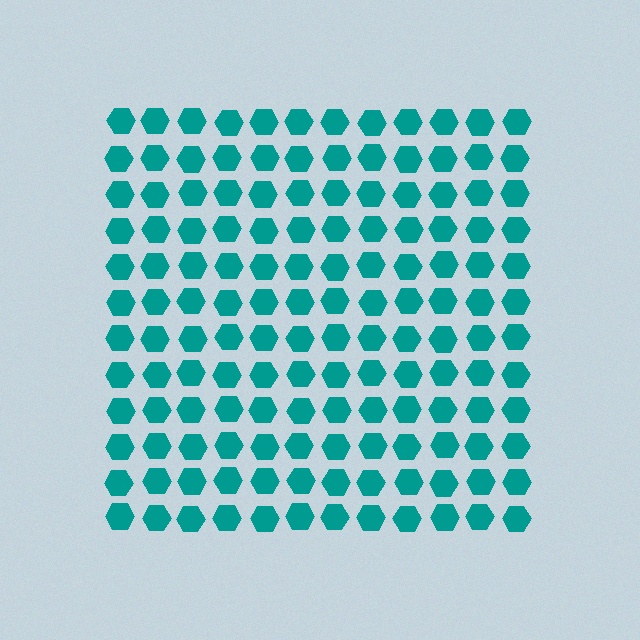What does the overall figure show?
The overall figure shows a square.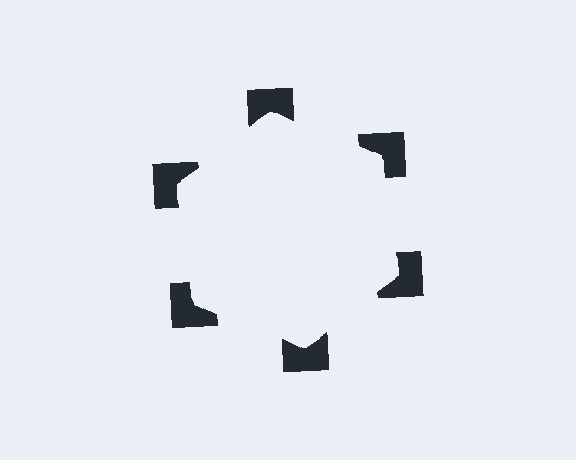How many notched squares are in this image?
There are 6 — one at each vertex of the illusory hexagon.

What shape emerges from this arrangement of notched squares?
An illusory hexagon — its edges are inferred from the aligned wedge cuts in the notched squares, not physically drawn.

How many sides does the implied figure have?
6 sides.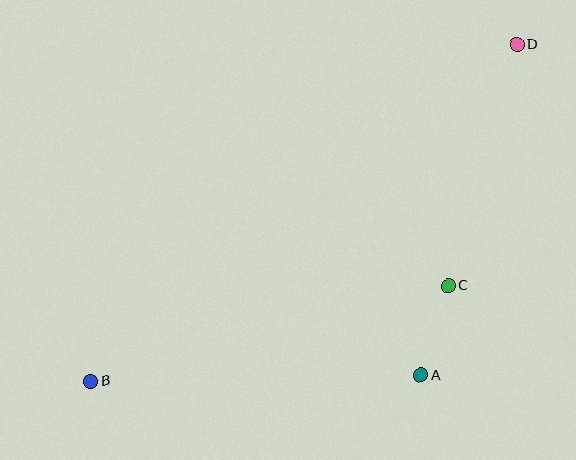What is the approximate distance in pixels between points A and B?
The distance between A and B is approximately 330 pixels.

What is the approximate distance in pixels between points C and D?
The distance between C and D is approximately 251 pixels.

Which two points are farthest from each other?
Points B and D are farthest from each other.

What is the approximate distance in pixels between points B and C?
The distance between B and C is approximately 370 pixels.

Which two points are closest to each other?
Points A and C are closest to each other.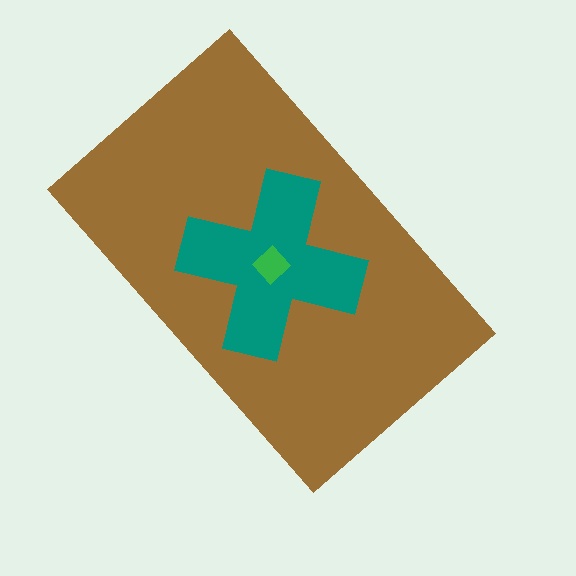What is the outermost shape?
The brown rectangle.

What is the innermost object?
The green diamond.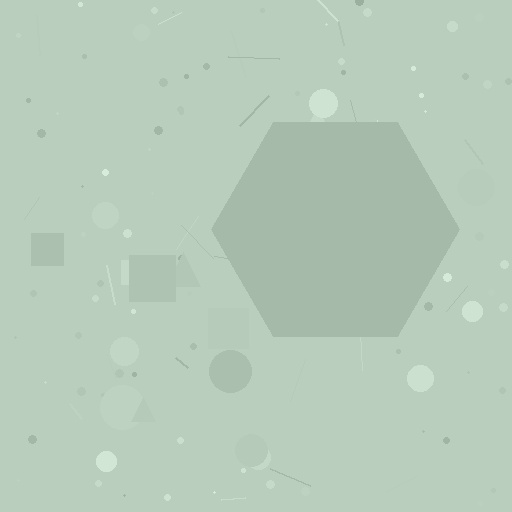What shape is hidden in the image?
A hexagon is hidden in the image.